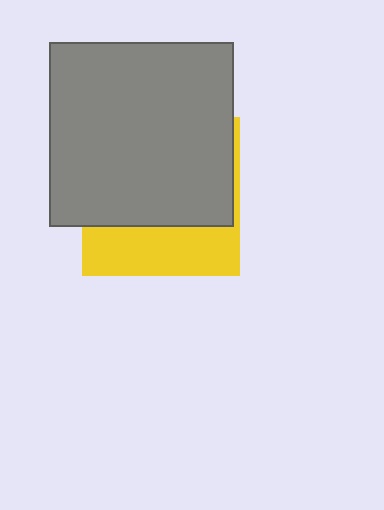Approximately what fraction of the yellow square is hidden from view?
Roughly 67% of the yellow square is hidden behind the gray square.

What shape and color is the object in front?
The object in front is a gray square.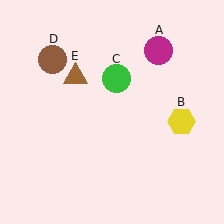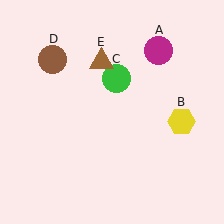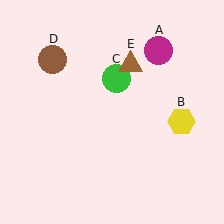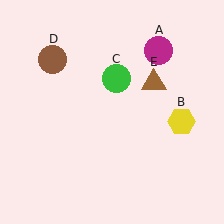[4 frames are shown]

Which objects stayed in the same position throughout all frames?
Magenta circle (object A) and yellow hexagon (object B) and green circle (object C) and brown circle (object D) remained stationary.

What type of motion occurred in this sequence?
The brown triangle (object E) rotated clockwise around the center of the scene.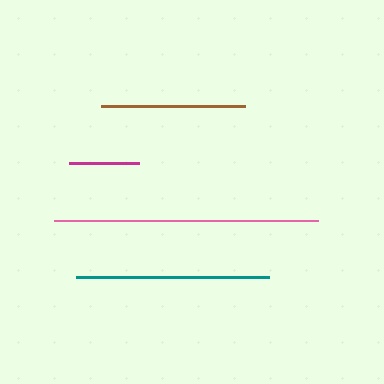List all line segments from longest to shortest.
From longest to shortest: pink, teal, brown, magenta.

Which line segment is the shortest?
The magenta line is the shortest at approximately 70 pixels.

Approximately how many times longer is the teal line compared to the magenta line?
The teal line is approximately 2.7 times the length of the magenta line.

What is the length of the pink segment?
The pink segment is approximately 264 pixels long.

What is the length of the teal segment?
The teal segment is approximately 193 pixels long.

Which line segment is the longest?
The pink line is the longest at approximately 264 pixels.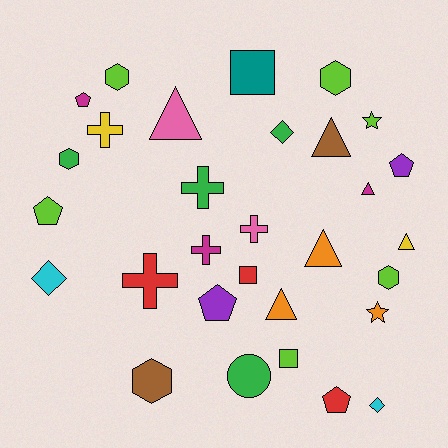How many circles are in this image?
There is 1 circle.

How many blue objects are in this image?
There are no blue objects.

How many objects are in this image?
There are 30 objects.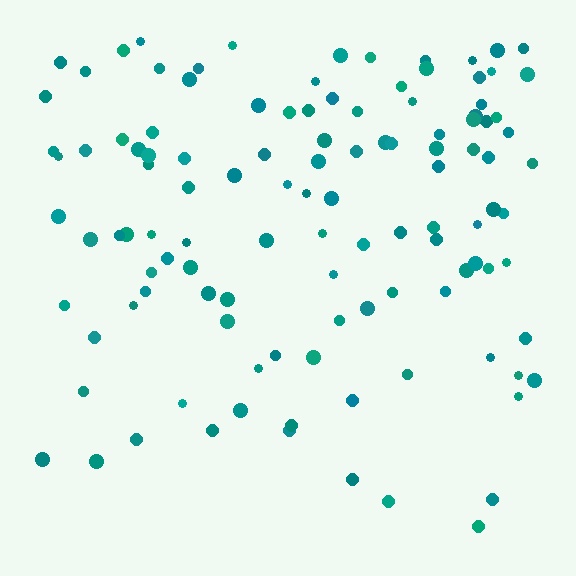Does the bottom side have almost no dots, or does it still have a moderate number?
Still a moderate number, just noticeably fewer than the top.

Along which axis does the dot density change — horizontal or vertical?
Vertical.